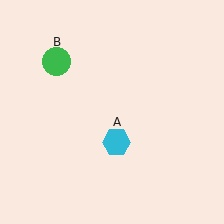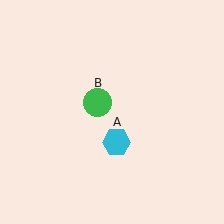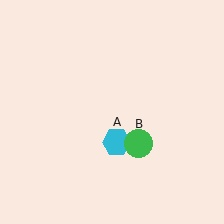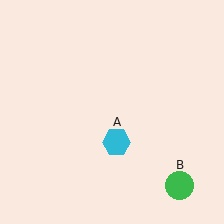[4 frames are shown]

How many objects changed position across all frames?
1 object changed position: green circle (object B).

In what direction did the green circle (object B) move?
The green circle (object B) moved down and to the right.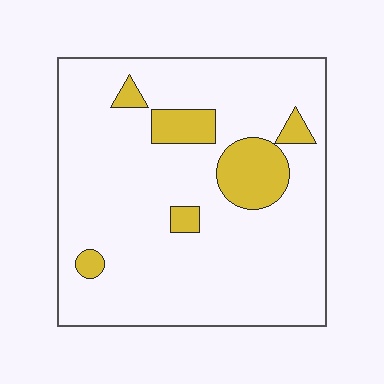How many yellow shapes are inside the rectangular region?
6.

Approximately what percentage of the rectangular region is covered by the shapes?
Approximately 15%.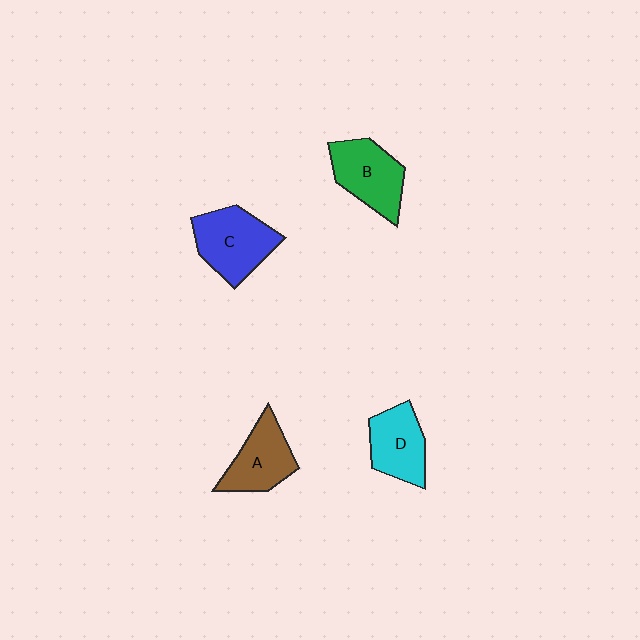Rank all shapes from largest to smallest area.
From largest to smallest: C (blue), B (green), A (brown), D (cyan).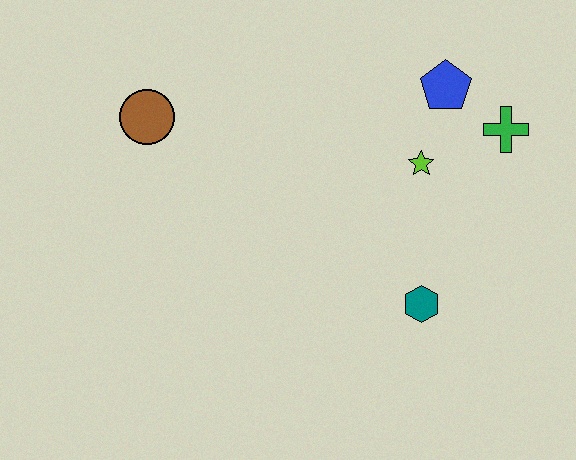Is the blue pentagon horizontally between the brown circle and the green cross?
Yes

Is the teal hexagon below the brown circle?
Yes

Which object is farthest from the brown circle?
The green cross is farthest from the brown circle.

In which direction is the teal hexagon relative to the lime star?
The teal hexagon is below the lime star.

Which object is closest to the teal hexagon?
The lime star is closest to the teal hexagon.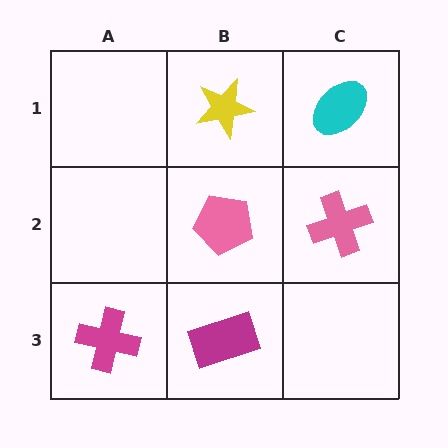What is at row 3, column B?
A magenta rectangle.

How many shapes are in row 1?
2 shapes.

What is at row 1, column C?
A cyan ellipse.